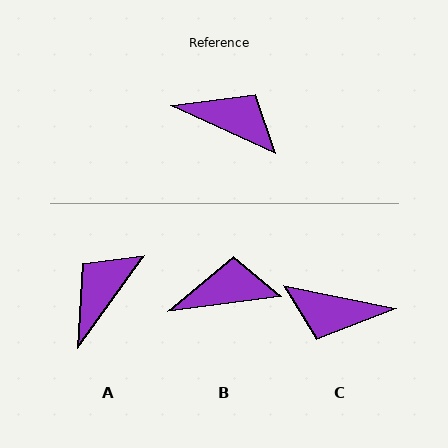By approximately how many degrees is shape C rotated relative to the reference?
Approximately 167 degrees clockwise.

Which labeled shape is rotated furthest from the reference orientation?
C, about 167 degrees away.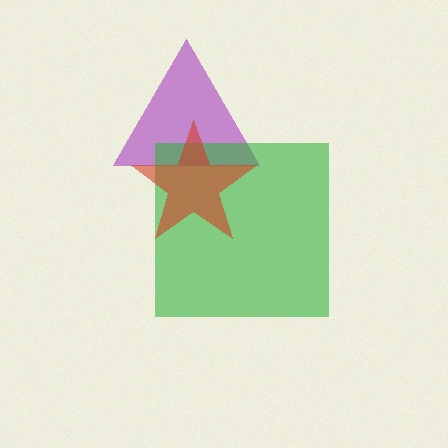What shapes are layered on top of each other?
The layered shapes are: a purple triangle, a green square, a red star.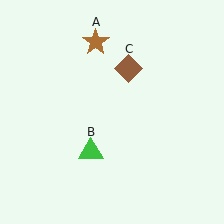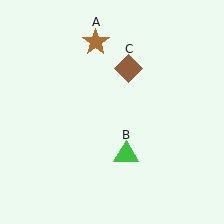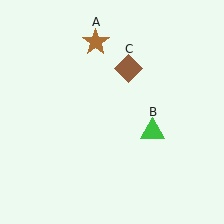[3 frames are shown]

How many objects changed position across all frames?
1 object changed position: green triangle (object B).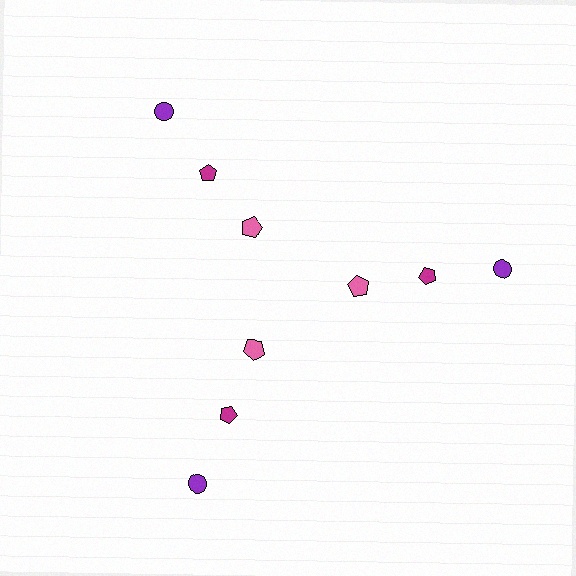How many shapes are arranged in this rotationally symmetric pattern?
There are 9 shapes, arranged in 3 groups of 3.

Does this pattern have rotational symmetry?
Yes, this pattern has 3-fold rotational symmetry. It looks the same after rotating 120 degrees around the center.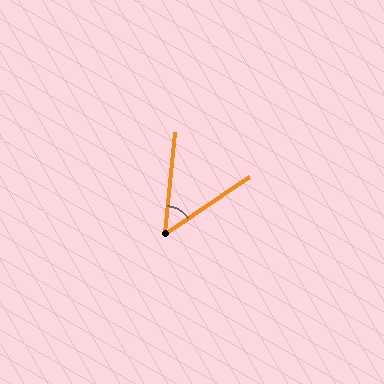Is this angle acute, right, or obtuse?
It is acute.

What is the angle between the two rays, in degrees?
Approximately 50 degrees.